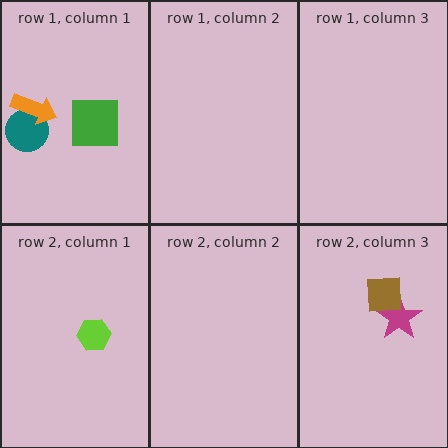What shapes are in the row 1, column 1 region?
The teal circle, the green square, the orange arrow.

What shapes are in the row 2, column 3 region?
The magenta star, the brown square.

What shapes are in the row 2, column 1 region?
The lime hexagon.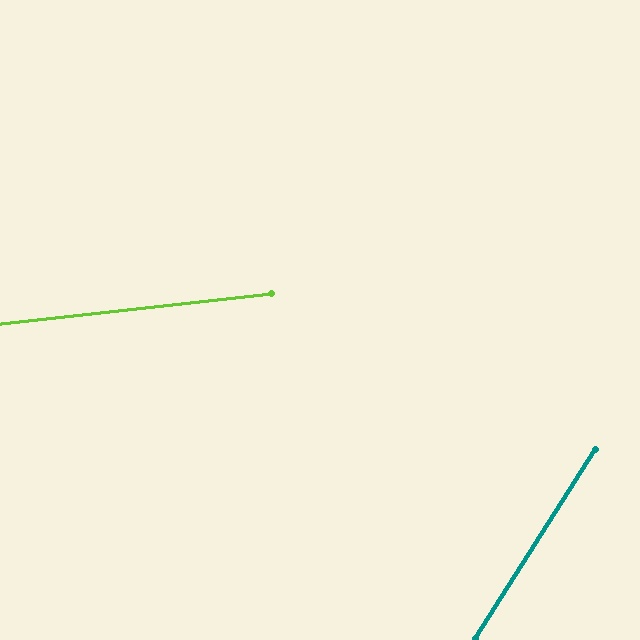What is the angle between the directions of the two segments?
Approximately 51 degrees.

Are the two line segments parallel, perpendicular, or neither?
Neither parallel nor perpendicular — they differ by about 51°.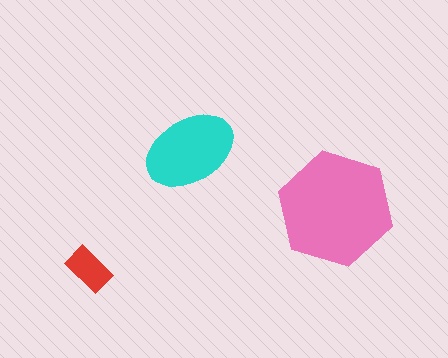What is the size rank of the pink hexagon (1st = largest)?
1st.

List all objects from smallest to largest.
The red rectangle, the cyan ellipse, the pink hexagon.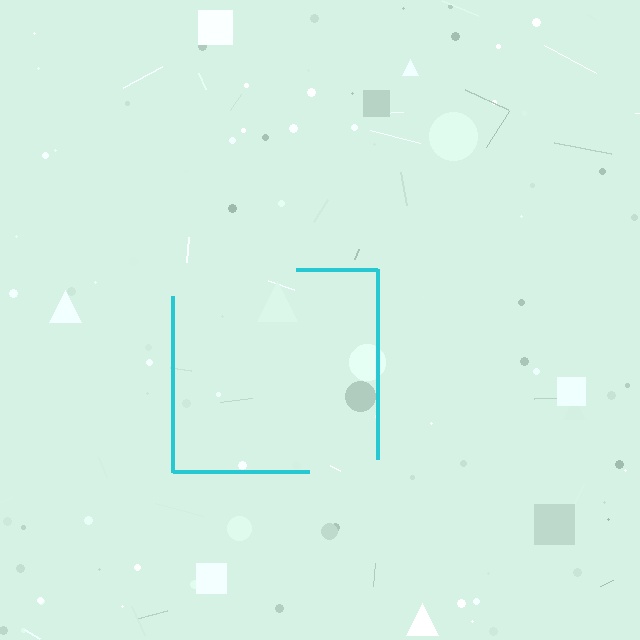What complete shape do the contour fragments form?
The contour fragments form a square.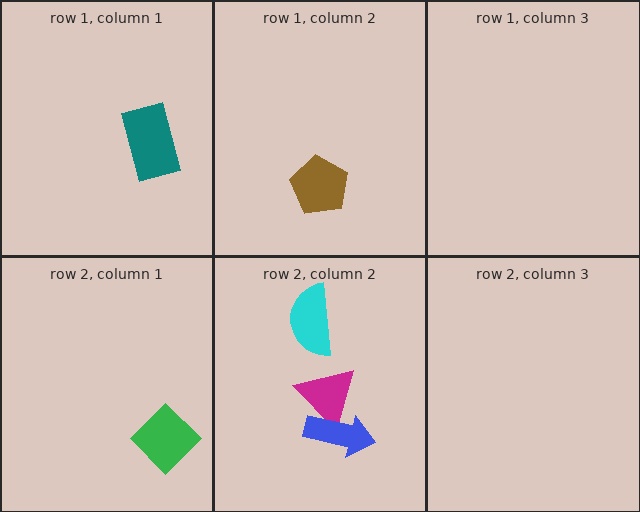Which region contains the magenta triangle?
The row 2, column 2 region.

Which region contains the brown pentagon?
The row 1, column 2 region.